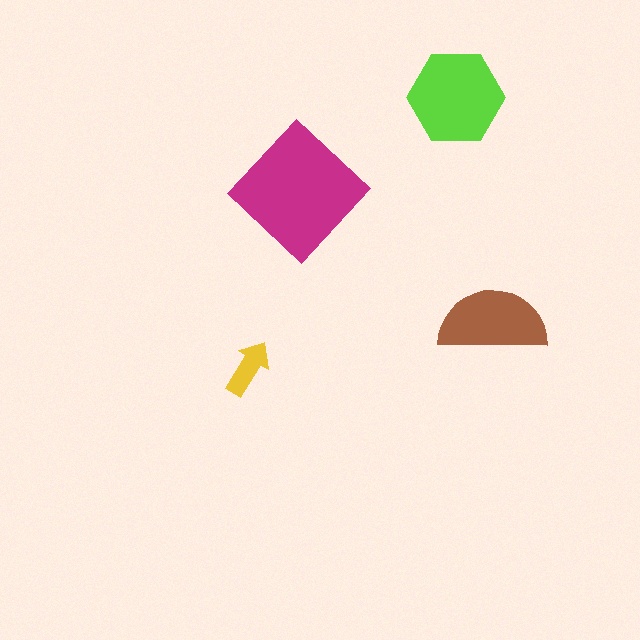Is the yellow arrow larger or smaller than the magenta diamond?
Smaller.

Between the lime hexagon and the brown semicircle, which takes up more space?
The lime hexagon.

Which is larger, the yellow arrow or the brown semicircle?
The brown semicircle.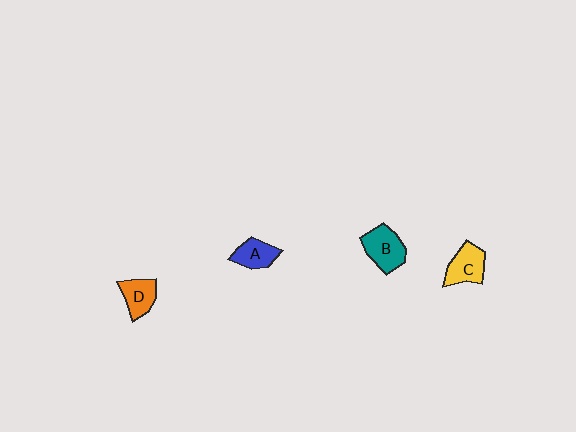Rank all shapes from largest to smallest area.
From largest to smallest: B (teal), C (yellow), D (orange), A (blue).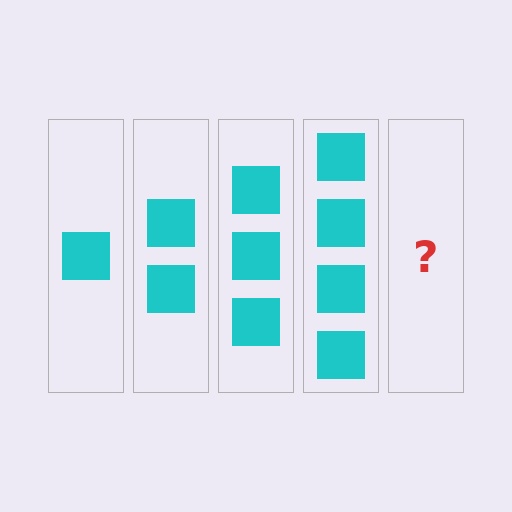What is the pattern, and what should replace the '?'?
The pattern is that each step adds one more square. The '?' should be 5 squares.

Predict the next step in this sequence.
The next step is 5 squares.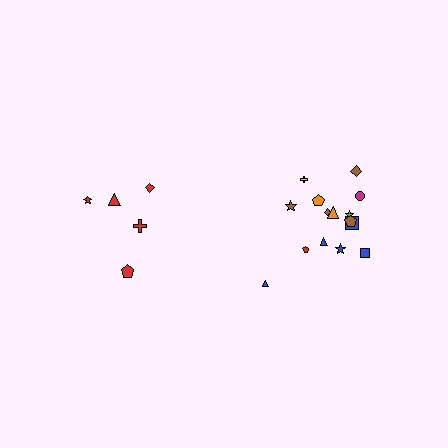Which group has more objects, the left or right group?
The right group.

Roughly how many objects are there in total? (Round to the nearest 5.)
Roughly 20 objects in total.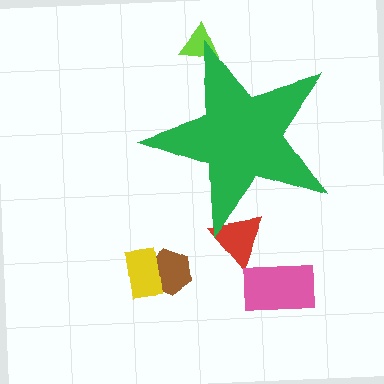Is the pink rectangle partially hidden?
No, the pink rectangle is fully visible.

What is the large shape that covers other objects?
A green star.